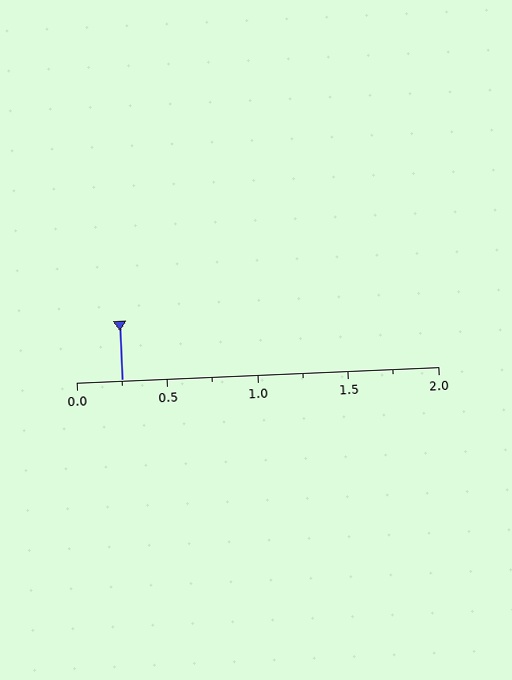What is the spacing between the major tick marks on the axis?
The major ticks are spaced 0.5 apart.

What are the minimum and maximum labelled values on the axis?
The axis runs from 0.0 to 2.0.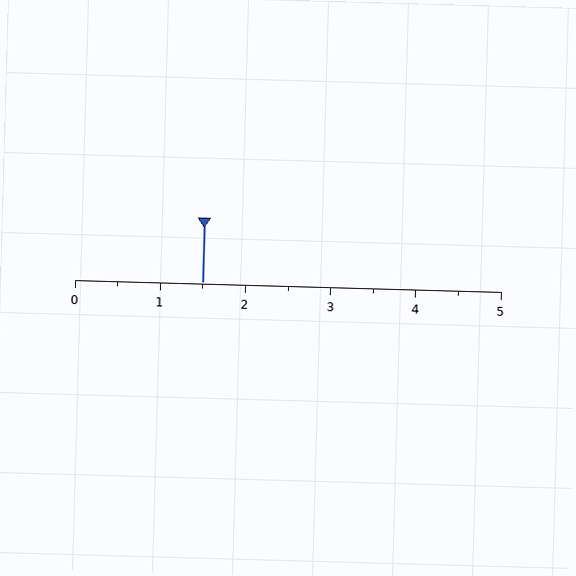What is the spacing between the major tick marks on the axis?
The major ticks are spaced 1 apart.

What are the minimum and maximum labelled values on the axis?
The axis runs from 0 to 5.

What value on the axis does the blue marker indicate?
The marker indicates approximately 1.5.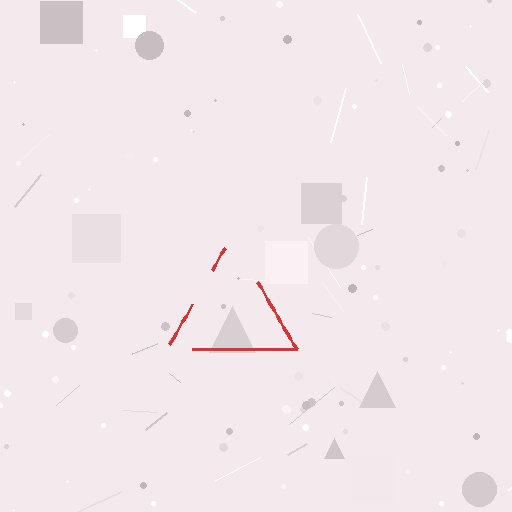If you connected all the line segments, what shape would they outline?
They would outline a triangle.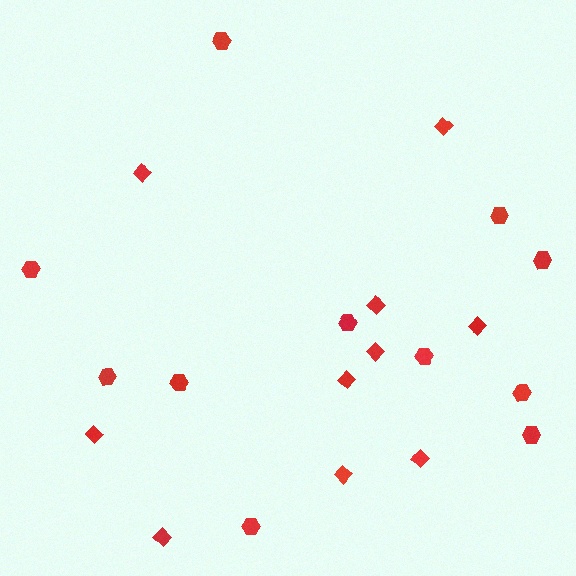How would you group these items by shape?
There are 2 groups: one group of hexagons (11) and one group of diamonds (10).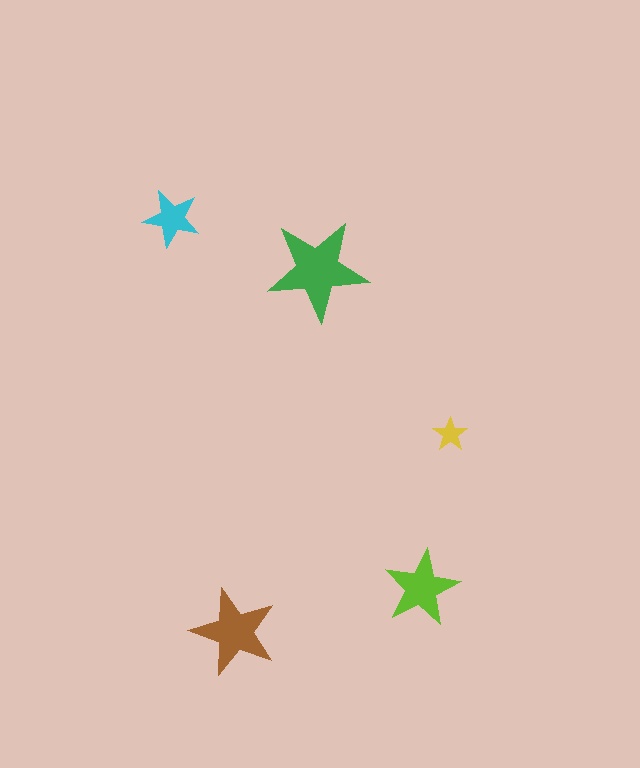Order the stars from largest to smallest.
the green one, the brown one, the lime one, the cyan one, the yellow one.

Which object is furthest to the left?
The cyan star is leftmost.